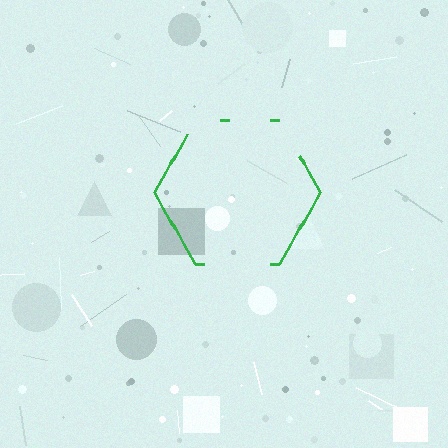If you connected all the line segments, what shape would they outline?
They would outline a hexagon.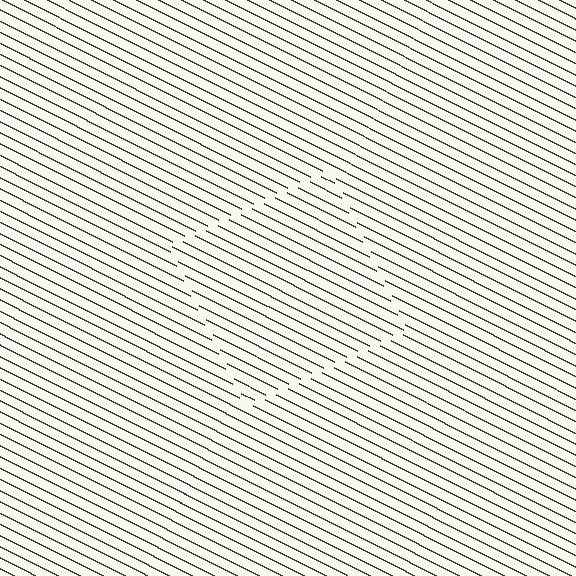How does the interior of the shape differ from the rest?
The interior of the shape contains the same grating, shifted by half a period — the contour is defined by the phase discontinuity where line-ends from the inner and outer gratings abut.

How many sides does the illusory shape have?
4 sides — the line-ends trace a square.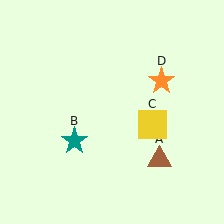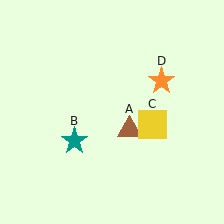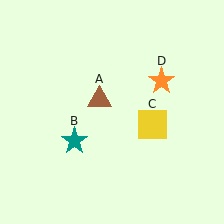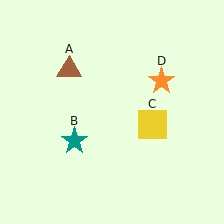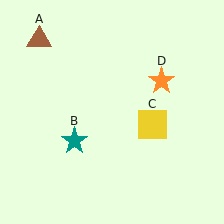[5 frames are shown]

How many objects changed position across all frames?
1 object changed position: brown triangle (object A).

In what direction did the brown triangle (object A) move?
The brown triangle (object A) moved up and to the left.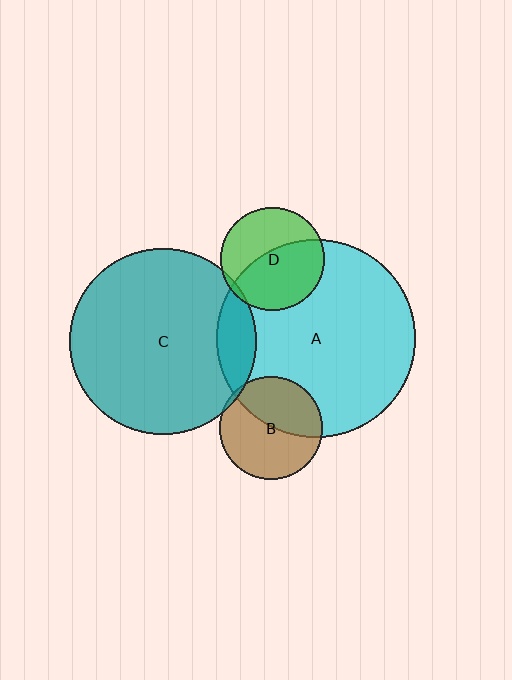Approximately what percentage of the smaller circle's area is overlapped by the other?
Approximately 45%.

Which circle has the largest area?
Circle A (cyan).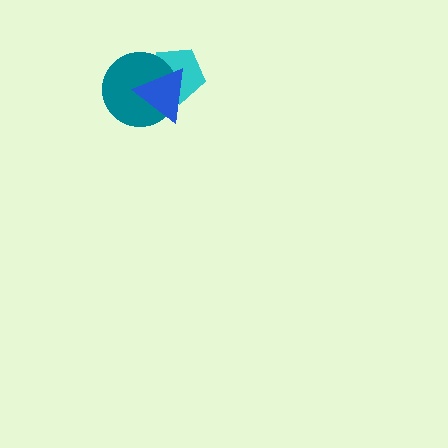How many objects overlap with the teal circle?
2 objects overlap with the teal circle.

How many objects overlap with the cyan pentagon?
2 objects overlap with the cyan pentagon.